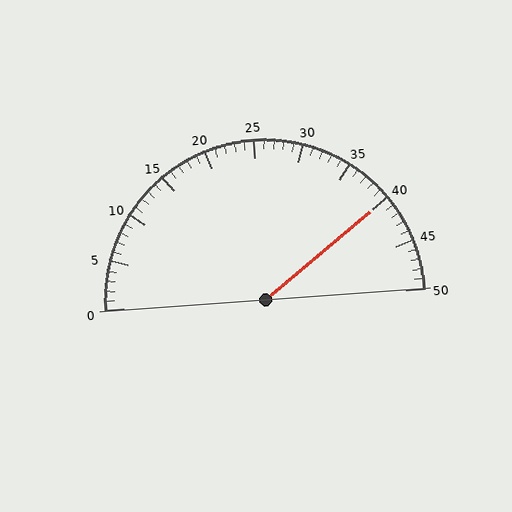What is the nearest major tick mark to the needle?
The nearest major tick mark is 40.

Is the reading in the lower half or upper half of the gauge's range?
The reading is in the upper half of the range (0 to 50).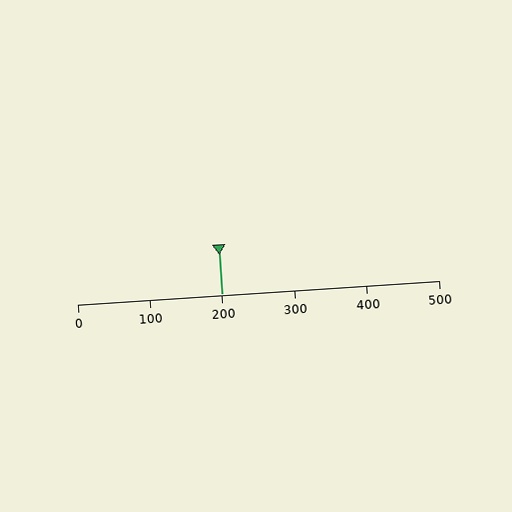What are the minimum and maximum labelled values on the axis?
The axis runs from 0 to 500.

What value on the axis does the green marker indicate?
The marker indicates approximately 200.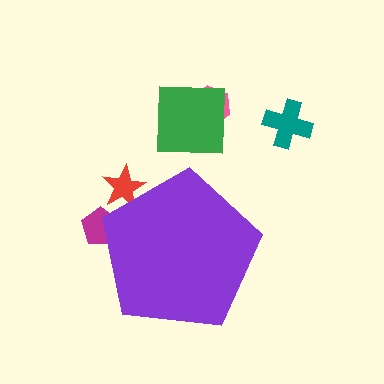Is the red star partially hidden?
Yes, the red star is partially hidden behind the purple pentagon.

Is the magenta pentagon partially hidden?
Yes, the magenta pentagon is partially hidden behind the purple pentagon.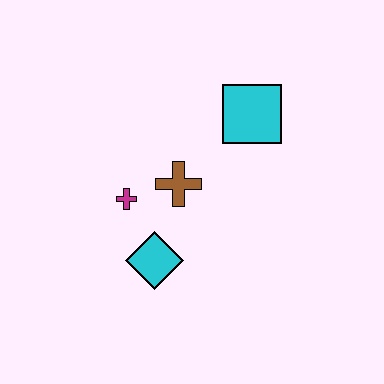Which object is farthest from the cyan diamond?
The cyan square is farthest from the cyan diamond.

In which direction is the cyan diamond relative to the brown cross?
The cyan diamond is below the brown cross.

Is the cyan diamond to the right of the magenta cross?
Yes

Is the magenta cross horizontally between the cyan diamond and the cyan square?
No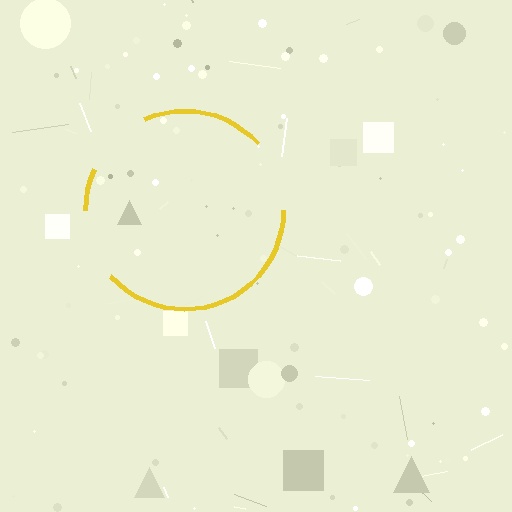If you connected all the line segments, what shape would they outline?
They would outline a circle.